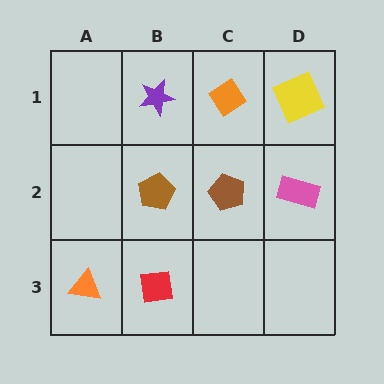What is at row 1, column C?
An orange diamond.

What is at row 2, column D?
A pink rectangle.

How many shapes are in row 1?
3 shapes.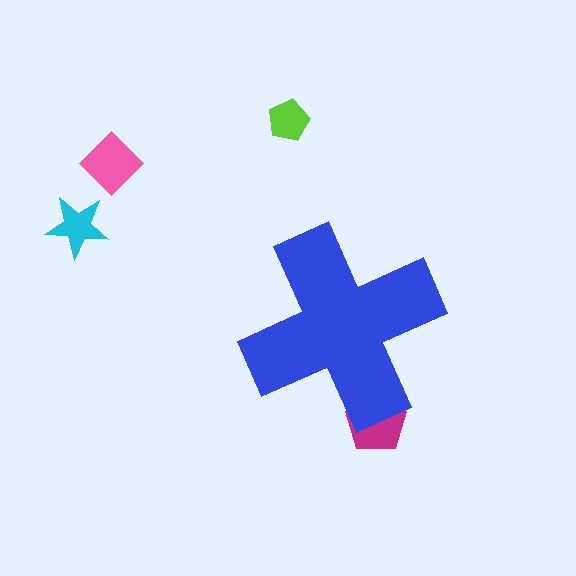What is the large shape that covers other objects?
A blue cross.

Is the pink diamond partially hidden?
No, the pink diamond is fully visible.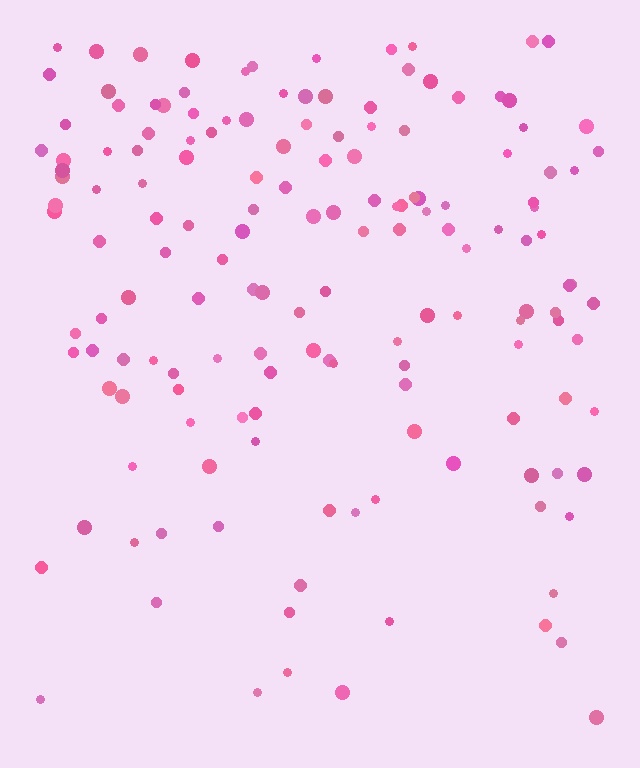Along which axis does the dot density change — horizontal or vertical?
Vertical.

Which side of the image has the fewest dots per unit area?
The bottom.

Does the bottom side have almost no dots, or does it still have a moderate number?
Still a moderate number, just noticeably fewer than the top.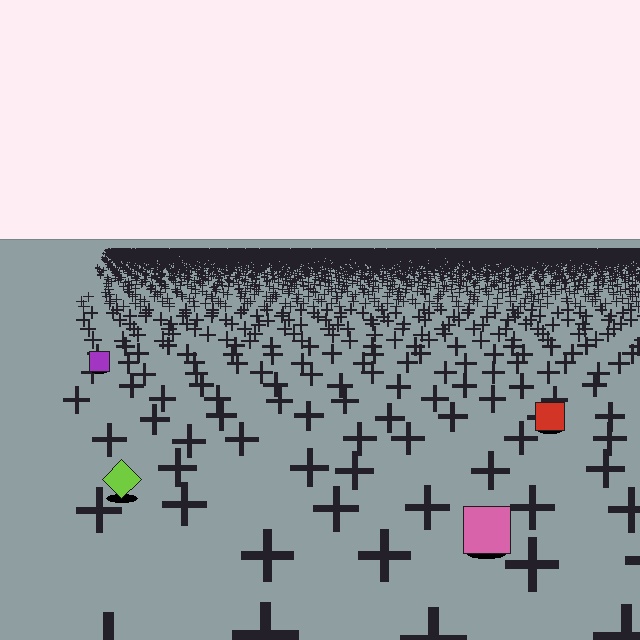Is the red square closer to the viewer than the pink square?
No. The pink square is closer — you can tell from the texture gradient: the ground texture is coarser near it.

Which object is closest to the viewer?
The pink square is closest. The texture marks near it are larger and more spread out.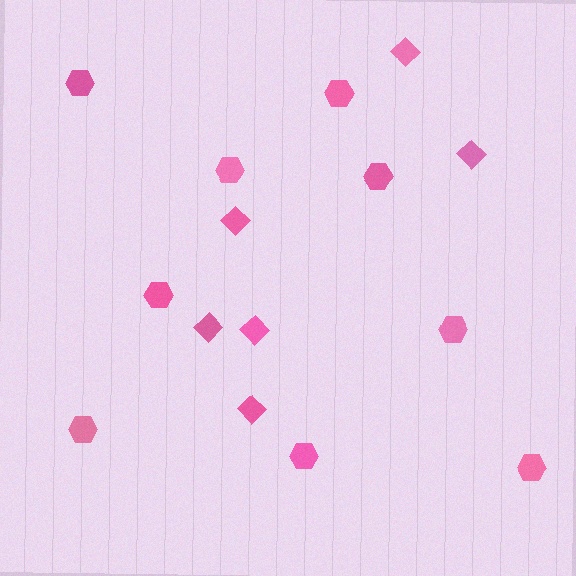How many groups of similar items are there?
There are 2 groups: one group of diamonds (6) and one group of hexagons (9).